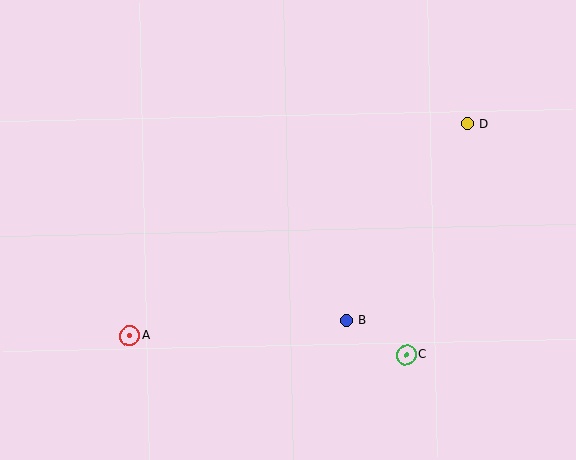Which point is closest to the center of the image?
Point B at (346, 321) is closest to the center.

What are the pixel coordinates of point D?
Point D is at (467, 124).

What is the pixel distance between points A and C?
The distance between A and C is 277 pixels.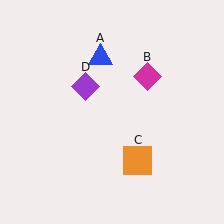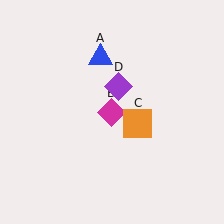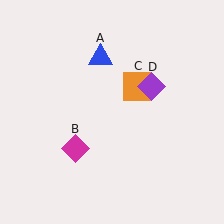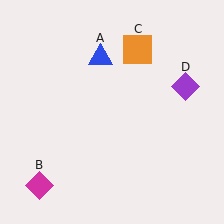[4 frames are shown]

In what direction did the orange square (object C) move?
The orange square (object C) moved up.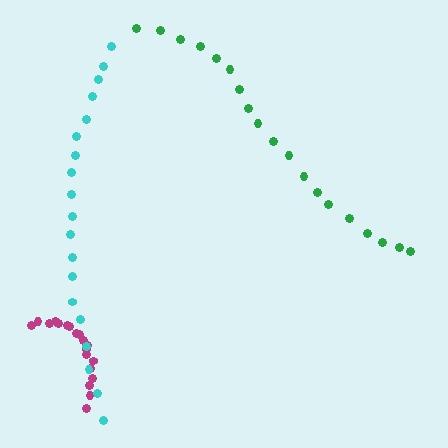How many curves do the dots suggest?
There are 3 distinct paths.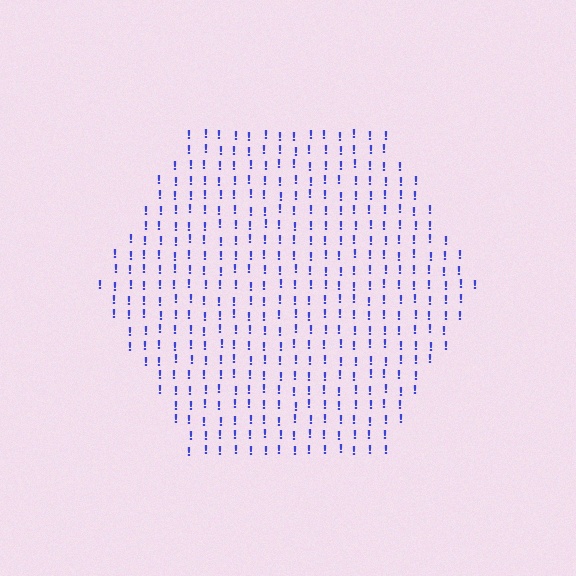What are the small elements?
The small elements are exclamation marks.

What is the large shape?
The large shape is a hexagon.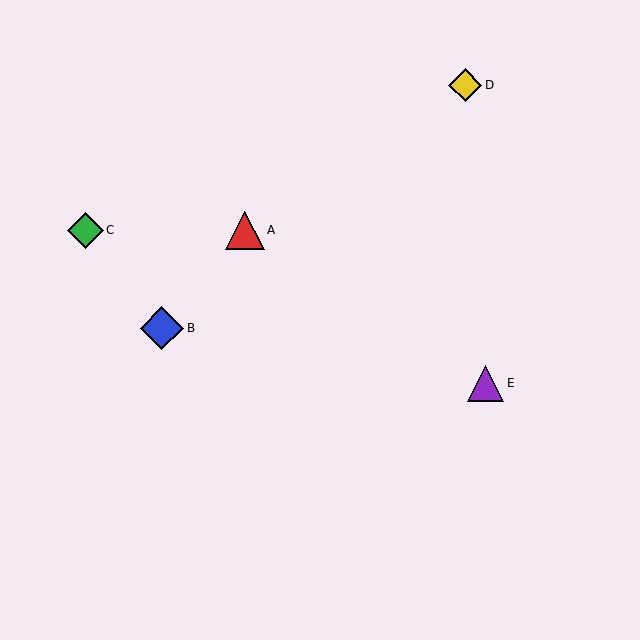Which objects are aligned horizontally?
Objects A, C are aligned horizontally.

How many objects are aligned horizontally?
2 objects (A, C) are aligned horizontally.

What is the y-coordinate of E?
Object E is at y≈383.